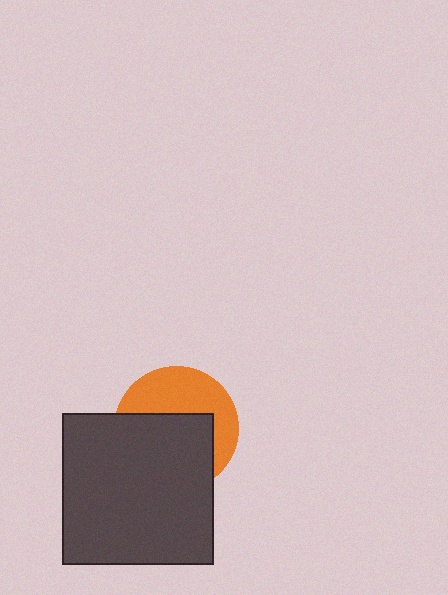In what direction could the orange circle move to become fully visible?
The orange circle could move up. That would shift it out from behind the dark gray square entirely.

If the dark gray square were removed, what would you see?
You would see the complete orange circle.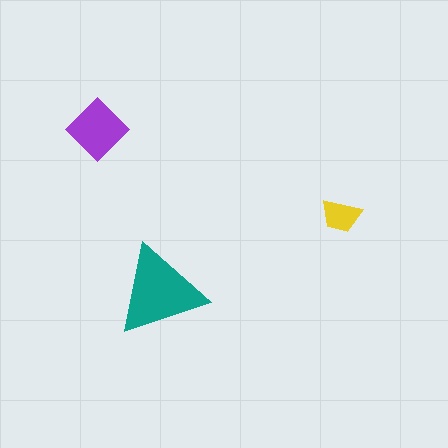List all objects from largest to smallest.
The teal triangle, the purple diamond, the yellow trapezoid.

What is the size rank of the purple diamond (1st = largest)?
2nd.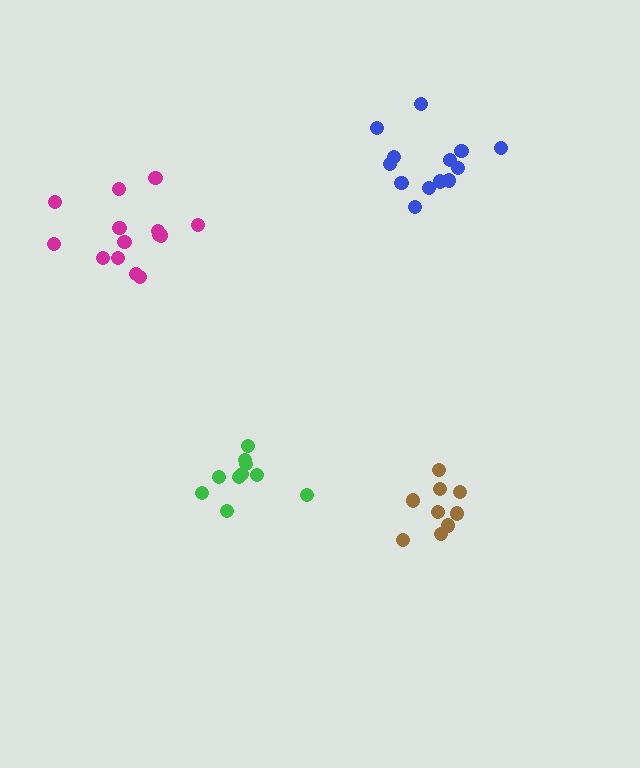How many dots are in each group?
Group 1: 13 dots, Group 2: 9 dots, Group 3: 14 dots, Group 4: 10 dots (46 total).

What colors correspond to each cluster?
The clusters are colored: blue, brown, magenta, green.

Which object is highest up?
The blue cluster is topmost.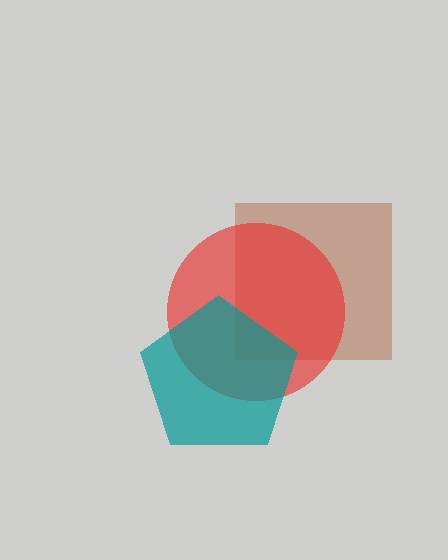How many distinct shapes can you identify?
There are 3 distinct shapes: a brown square, a red circle, a teal pentagon.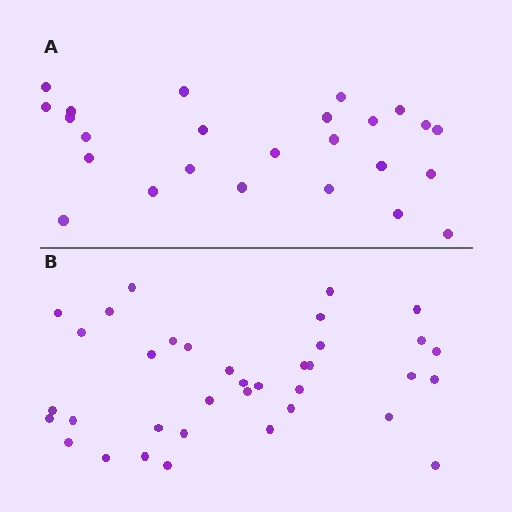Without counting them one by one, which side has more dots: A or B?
Region B (the bottom region) has more dots.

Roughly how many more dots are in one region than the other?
Region B has roughly 12 or so more dots than region A.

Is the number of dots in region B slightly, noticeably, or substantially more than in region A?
Region B has noticeably more, but not dramatically so. The ratio is roughly 1.4 to 1.